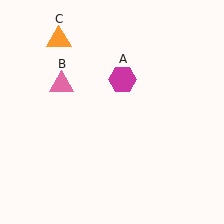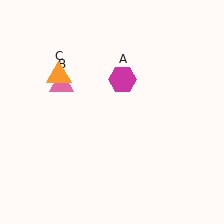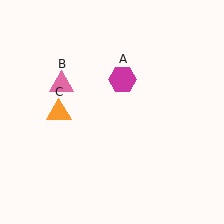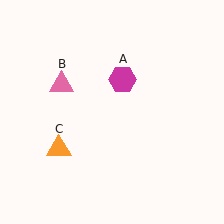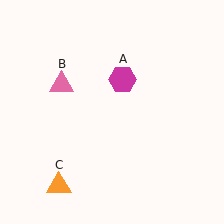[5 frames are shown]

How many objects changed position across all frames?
1 object changed position: orange triangle (object C).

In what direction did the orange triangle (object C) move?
The orange triangle (object C) moved down.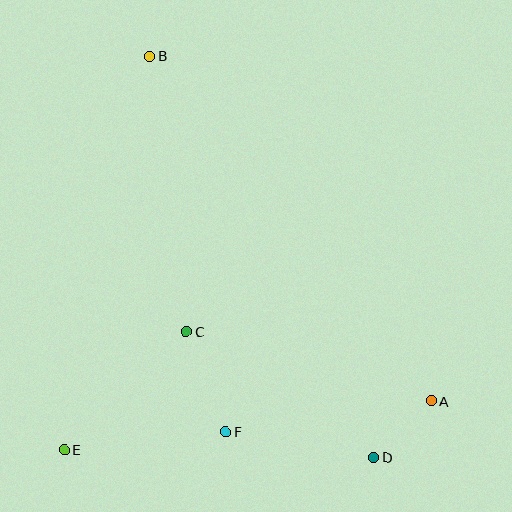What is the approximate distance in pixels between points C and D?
The distance between C and D is approximately 226 pixels.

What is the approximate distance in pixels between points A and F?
The distance between A and F is approximately 208 pixels.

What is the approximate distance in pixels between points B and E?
The distance between B and E is approximately 403 pixels.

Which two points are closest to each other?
Points A and D are closest to each other.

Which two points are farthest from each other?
Points B and D are farthest from each other.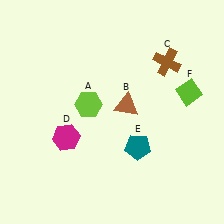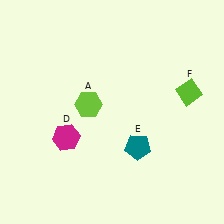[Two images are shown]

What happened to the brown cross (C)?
The brown cross (C) was removed in Image 2. It was in the top-right area of Image 1.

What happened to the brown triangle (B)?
The brown triangle (B) was removed in Image 2. It was in the top-right area of Image 1.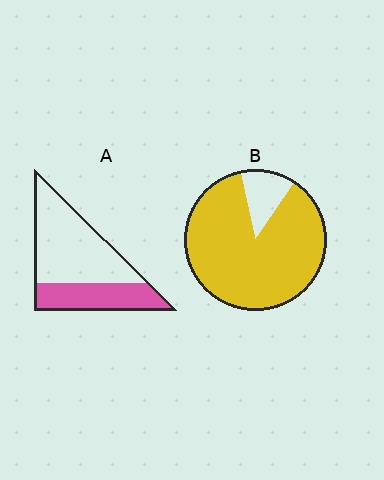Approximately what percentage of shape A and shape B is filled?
A is approximately 35% and B is approximately 85%.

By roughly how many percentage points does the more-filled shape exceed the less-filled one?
By roughly 50 percentage points (B over A).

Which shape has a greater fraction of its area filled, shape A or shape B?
Shape B.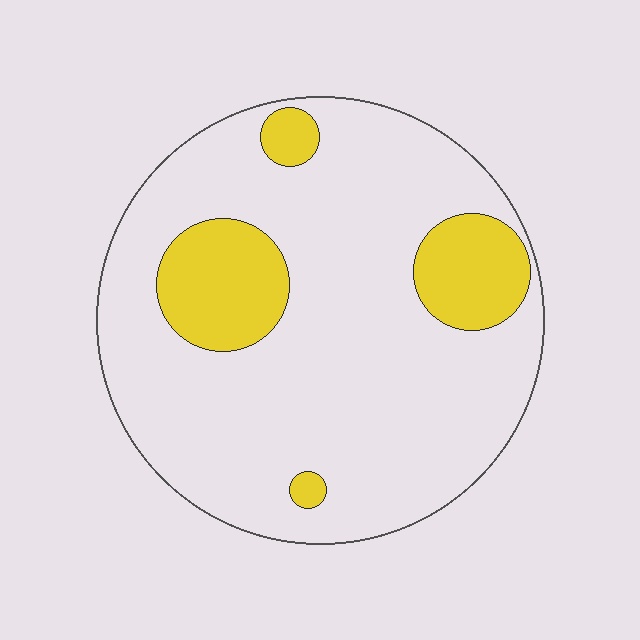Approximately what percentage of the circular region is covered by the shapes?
Approximately 20%.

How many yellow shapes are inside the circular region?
4.